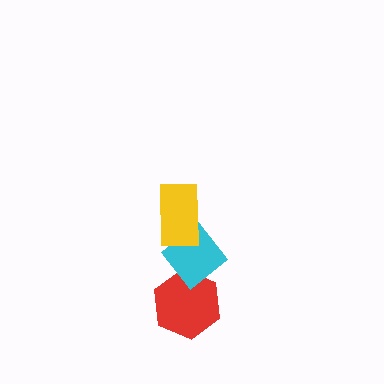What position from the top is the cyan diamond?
The cyan diamond is 2nd from the top.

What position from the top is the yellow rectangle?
The yellow rectangle is 1st from the top.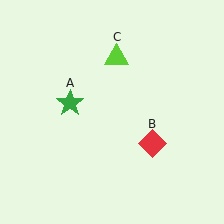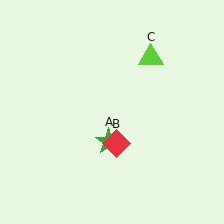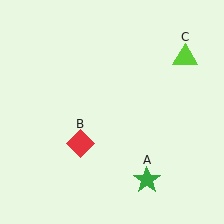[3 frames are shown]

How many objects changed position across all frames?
3 objects changed position: green star (object A), red diamond (object B), lime triangle (object C).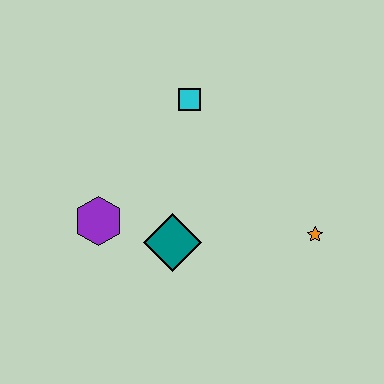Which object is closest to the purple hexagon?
The teal diamond is closest to the purple hexagon.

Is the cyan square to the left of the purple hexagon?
No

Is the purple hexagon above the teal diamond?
Yes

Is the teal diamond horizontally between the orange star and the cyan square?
No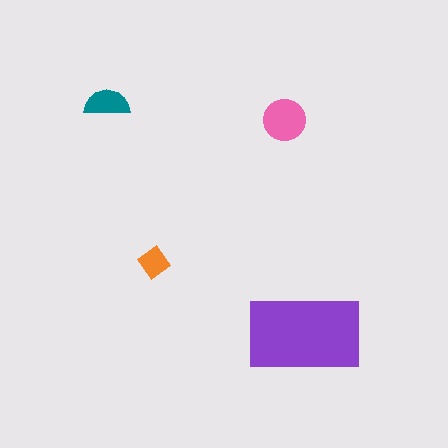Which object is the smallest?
The orange diamond.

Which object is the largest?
The purple rectangle.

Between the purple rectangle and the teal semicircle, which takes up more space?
The purple rectangle.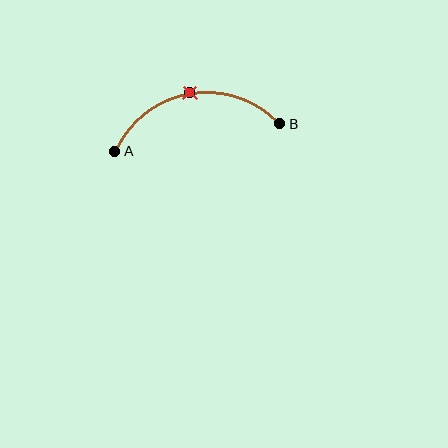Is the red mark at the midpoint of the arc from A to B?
Yes. The red mark lies on the arc at equal arc-length from both A and B — it is the arc midpoint.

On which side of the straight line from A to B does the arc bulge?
The arc bulges above the straight line connecting A and B.